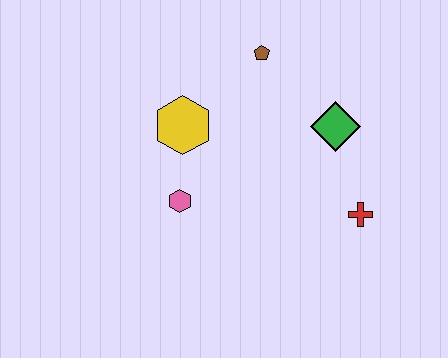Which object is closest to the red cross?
The green diamond is closest to the red cross.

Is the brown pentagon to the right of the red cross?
No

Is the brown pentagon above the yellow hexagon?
Yes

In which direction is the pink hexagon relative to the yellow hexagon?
The pink hexagon is below the yellow hexagon.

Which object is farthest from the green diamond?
The pink hexagon is farthest from the green diamond.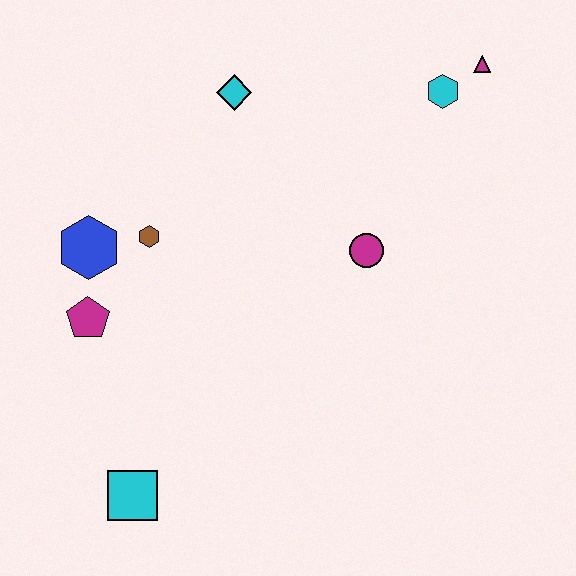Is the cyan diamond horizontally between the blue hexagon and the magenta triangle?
Yes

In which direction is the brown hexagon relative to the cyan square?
The brown hexagon is above the cyan square.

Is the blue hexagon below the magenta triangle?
Yes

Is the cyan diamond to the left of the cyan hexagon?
Yes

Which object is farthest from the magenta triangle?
The cyan square is farthest from the magenta triangle.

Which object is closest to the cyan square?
The magenta pentagon is closest to the cyan square.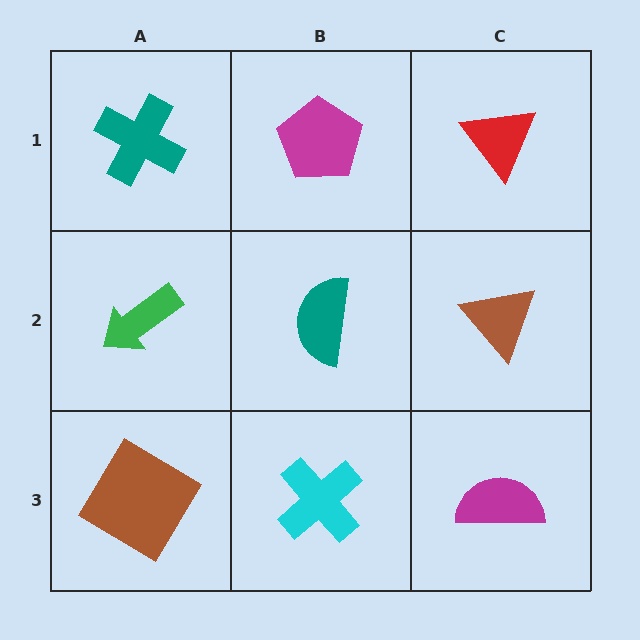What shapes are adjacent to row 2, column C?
A red triangle (row 1, column C), a magenta semicircle (row 3, column C), a teal semicircle (row 2, column B).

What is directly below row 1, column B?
A teal semicircle.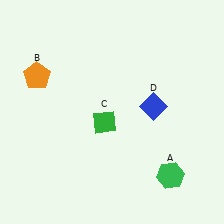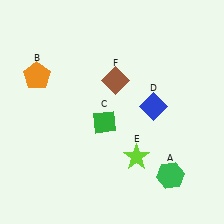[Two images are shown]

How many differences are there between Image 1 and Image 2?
There are 2 differences between the two images.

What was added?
A lime star (E), a brown diamond (F) were added in Image 2.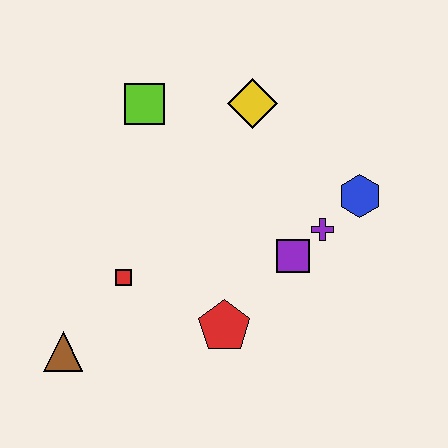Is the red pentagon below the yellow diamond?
Yes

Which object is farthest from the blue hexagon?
The brown triangle is farthest from the blue hexagon.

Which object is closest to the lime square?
The yellow diamond is closest to the lime square.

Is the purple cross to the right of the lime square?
Yes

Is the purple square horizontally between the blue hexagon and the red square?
Yes